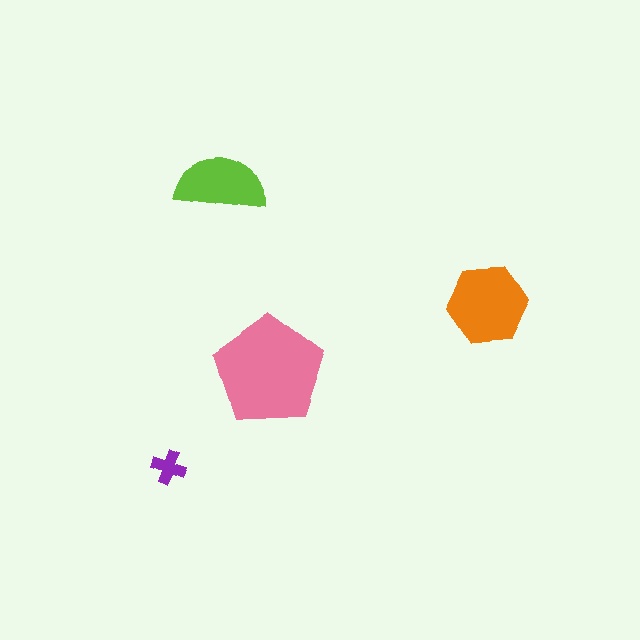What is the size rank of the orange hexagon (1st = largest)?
2nd.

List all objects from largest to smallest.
The pink pentagon, the orange hexagon, the lime semicircle, the purple cross.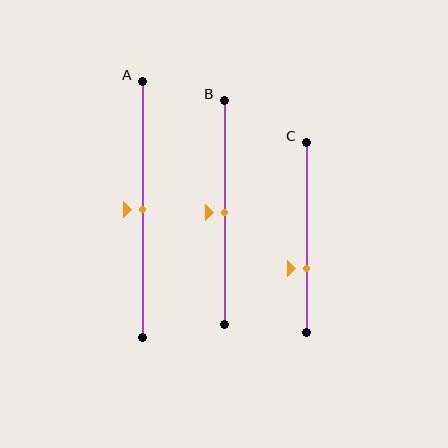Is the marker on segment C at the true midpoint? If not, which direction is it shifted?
No, the marker on segment C is shifted downward by about 16% of the segment length.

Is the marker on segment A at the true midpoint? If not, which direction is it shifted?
Yes, the marker on segment A is at the true midpoint.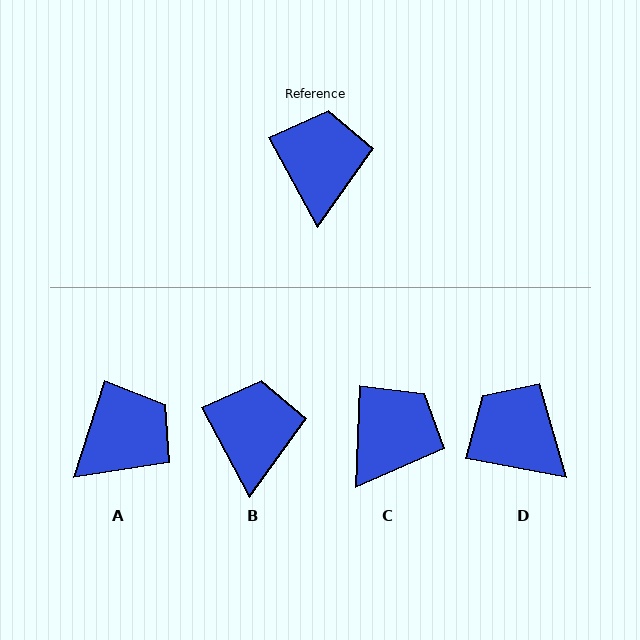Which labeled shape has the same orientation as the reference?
B.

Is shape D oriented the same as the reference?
No, it is off by about 51 degrees.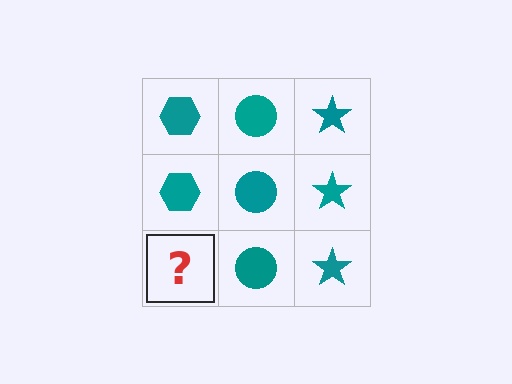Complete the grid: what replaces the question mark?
The question mark should be replaced with a teal hexagon.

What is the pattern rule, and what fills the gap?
The rule is that each column has a consistent shape. The gap should be filled with a teal hexagon.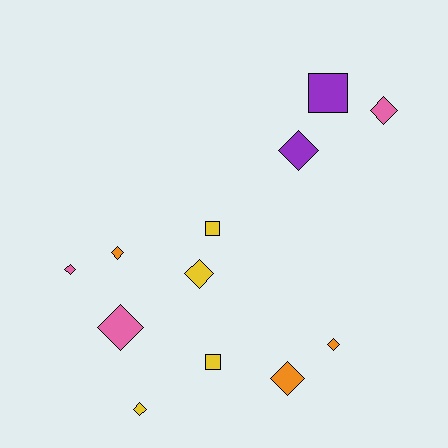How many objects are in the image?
There are 12 objects.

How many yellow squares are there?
There are 2 yellow squares.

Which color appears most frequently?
Yellow, with 4 objects.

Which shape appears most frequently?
Diamond, with 9 objects.